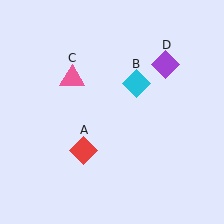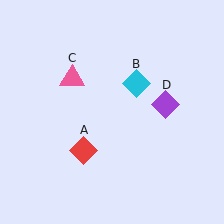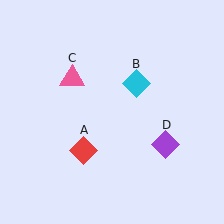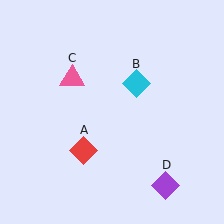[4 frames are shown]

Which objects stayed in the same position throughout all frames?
Red diamond (object A) and cyan diamond (object B) and pink triangle (object C) remained stationary.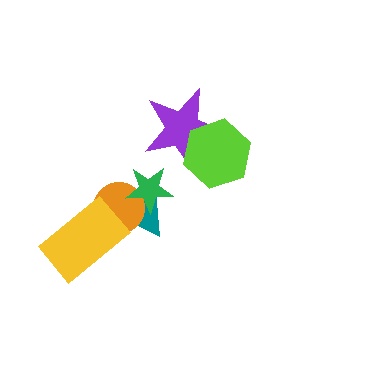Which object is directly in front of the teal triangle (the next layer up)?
The orange circle is directly in front of the teal triangle.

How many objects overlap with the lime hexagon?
1 object overlaps with the lime hexagon.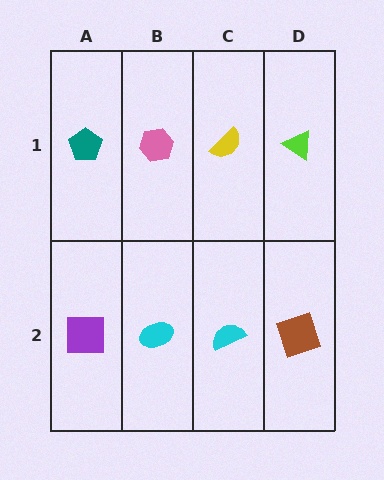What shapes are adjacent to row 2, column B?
A pink hexagon (row 1, column B), a purple square (row 2, column A), a cyan semicircle (row 2, column C).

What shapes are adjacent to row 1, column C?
A cyan semicircle (row 2, column C), a pink hexagon (row 1, column B), a lime triangle (row 1, column D).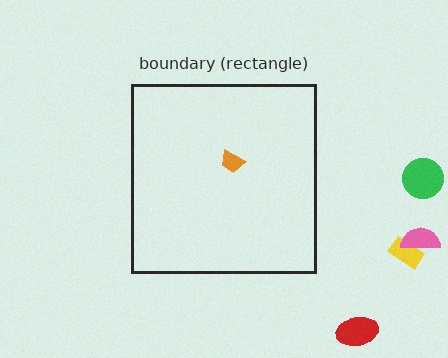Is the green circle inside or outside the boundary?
Outside.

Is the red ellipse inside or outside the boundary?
Outside.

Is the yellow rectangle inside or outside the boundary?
Outside.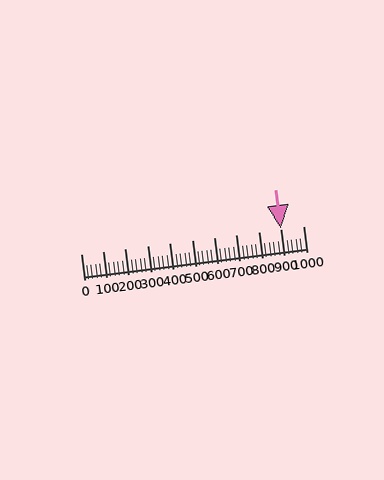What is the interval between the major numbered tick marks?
The major tick marks are spaced 100 units apart.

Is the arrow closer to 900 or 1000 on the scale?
The arrow is closer to 900.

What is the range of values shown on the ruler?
The ruler shows values from 0 to 1000.